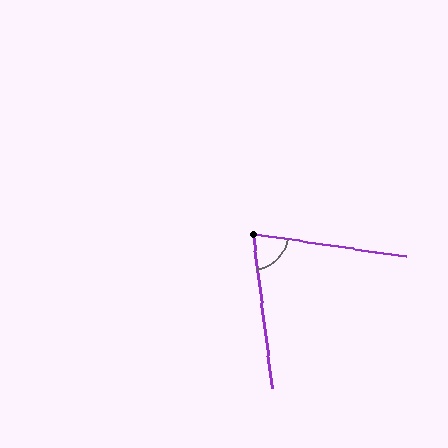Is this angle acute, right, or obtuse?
It is acute.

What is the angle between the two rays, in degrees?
Approximately 75 degrees.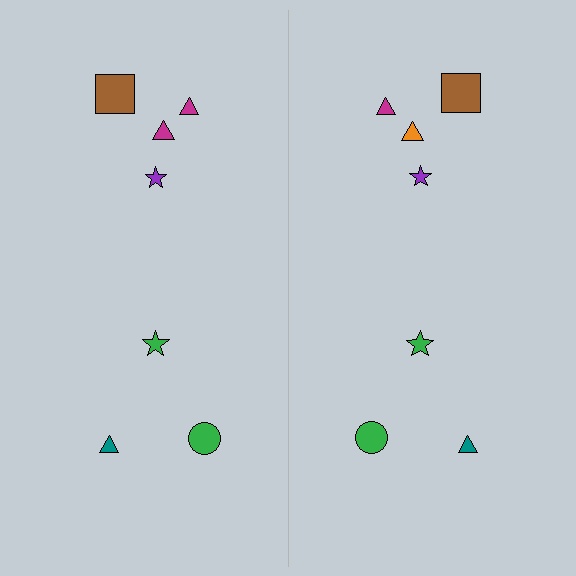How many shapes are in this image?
There are 14 shapes in this image.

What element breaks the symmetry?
The orange triangle on the right side breaks the symmetry — its mirror counterpart is magenta.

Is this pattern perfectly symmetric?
No, the pattern is not perfectly symmetric. The orange triangle on the right side breaks the symmetry — its mirror counterpart is magenta.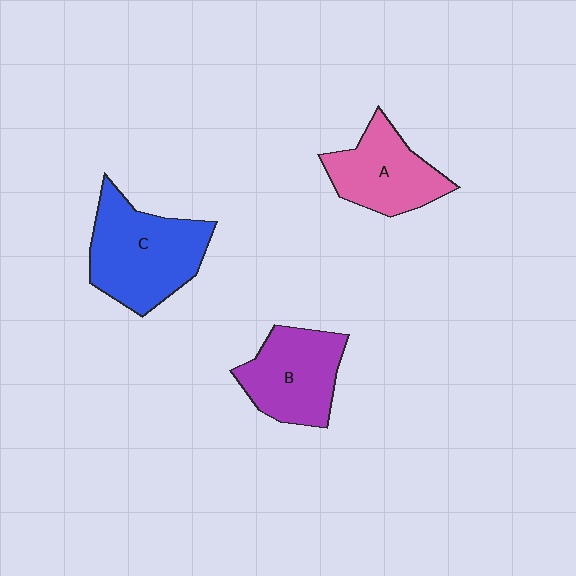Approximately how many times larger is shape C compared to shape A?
Approximately 1.3 times.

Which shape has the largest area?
Shape C (blue).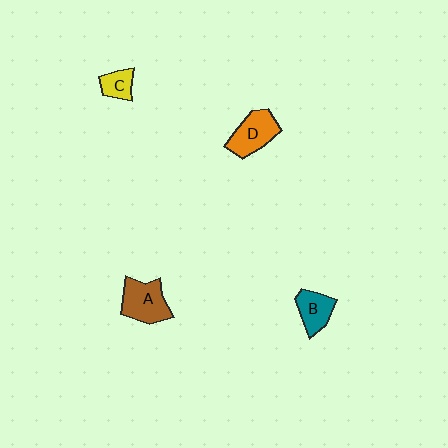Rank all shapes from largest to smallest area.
From largest to smallest: A (brown), D (orange), B (teal), C (yellow).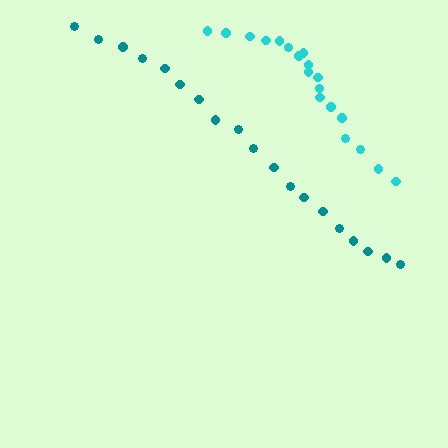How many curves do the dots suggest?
There are 2 distinct paths.